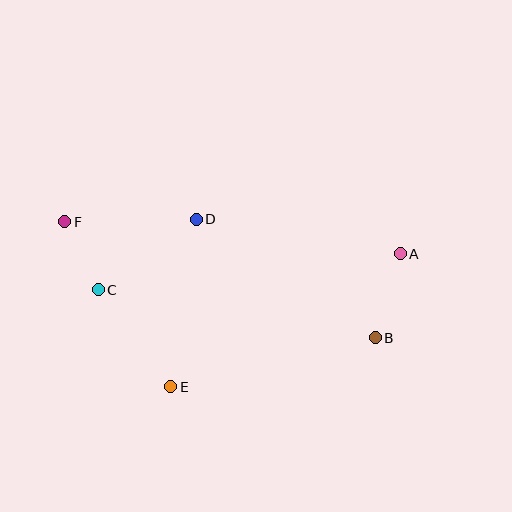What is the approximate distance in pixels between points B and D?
The distance between B and D is approximately 214 pixels.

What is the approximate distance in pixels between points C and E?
The distance between C and E is approximately 121 pixels.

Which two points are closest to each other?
Points C and F are closest to each other.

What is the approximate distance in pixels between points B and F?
The distance between B and F is approximately 331 pixels.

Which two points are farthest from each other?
Points A and F are farthest from each other.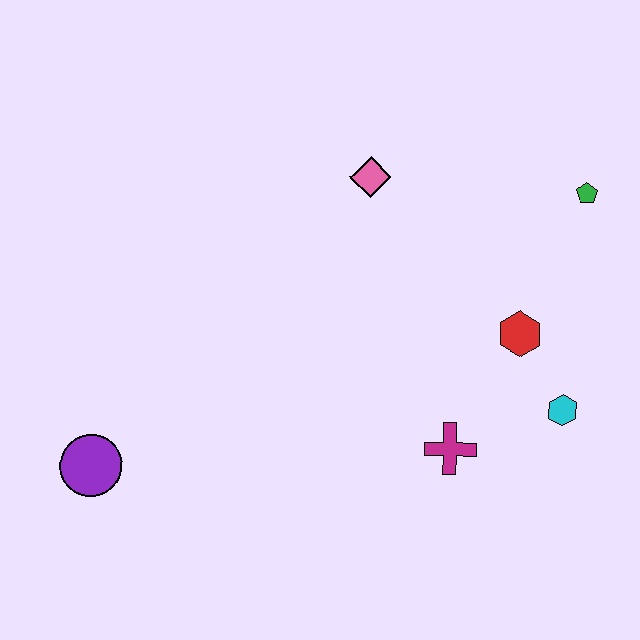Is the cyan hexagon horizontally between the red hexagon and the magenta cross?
No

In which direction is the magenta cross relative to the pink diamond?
The magenta cross is below the pink diamond.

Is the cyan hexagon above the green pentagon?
No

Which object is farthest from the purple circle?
The green pentagon is farthest from the purple circle.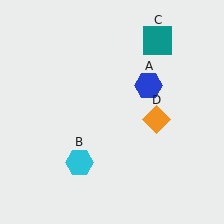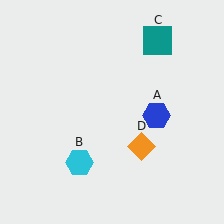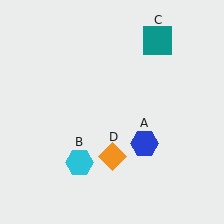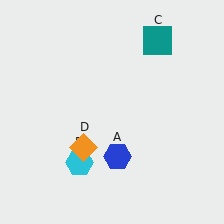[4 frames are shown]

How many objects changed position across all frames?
2 objects changed position: blue hexagon (object A), orange diamond (object D).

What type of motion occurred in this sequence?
The blue hexagon (object A), orange diamond (object D) rotated clockwise around the center of the scene.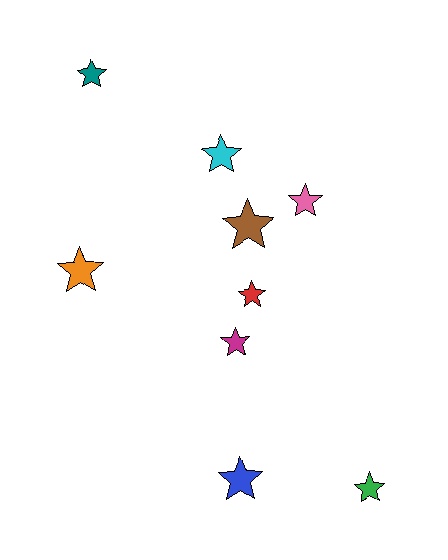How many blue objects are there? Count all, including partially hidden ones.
There is 1 blue object.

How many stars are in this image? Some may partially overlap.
There are 9 stars.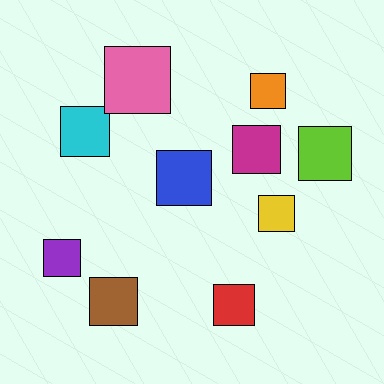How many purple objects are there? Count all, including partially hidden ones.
There is 1 purple object.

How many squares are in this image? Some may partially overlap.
There are 10 squares.